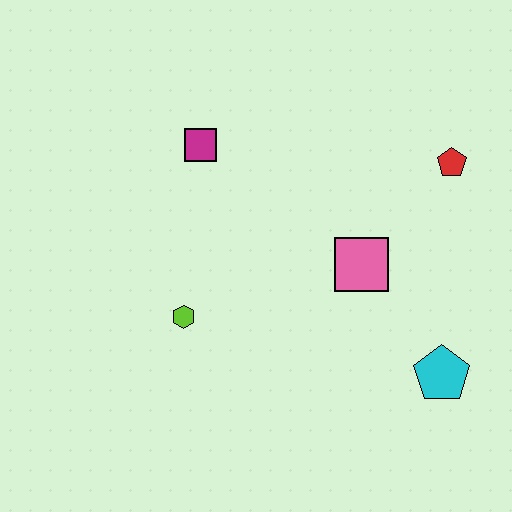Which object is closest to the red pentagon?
The pink square is closest to the red pentagon.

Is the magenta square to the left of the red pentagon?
Yes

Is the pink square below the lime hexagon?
No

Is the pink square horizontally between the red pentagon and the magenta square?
Yes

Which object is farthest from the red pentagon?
The lime hexagon is farthest from the red pentagon.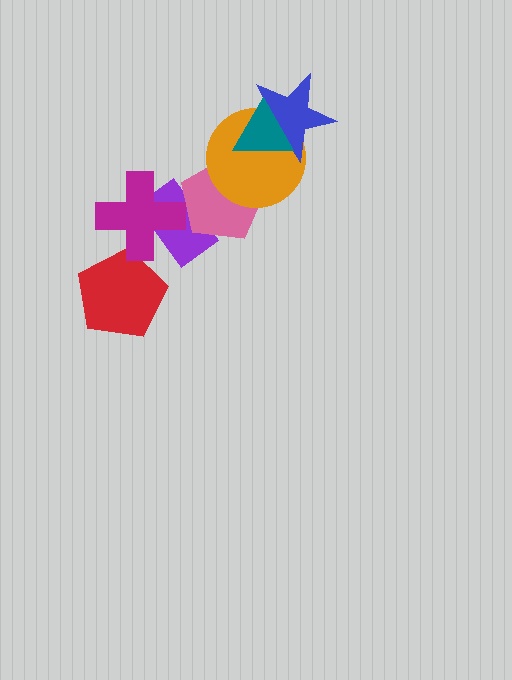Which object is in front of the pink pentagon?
The orange circle is in front of the pink pentagon.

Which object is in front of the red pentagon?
The magenta cross is in front of the red pentagon.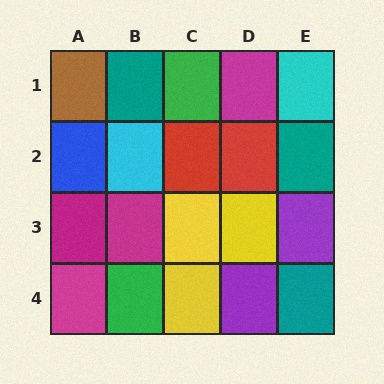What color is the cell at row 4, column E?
Teal.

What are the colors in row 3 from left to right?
Magenta, magenta, yellow, yellow, purple.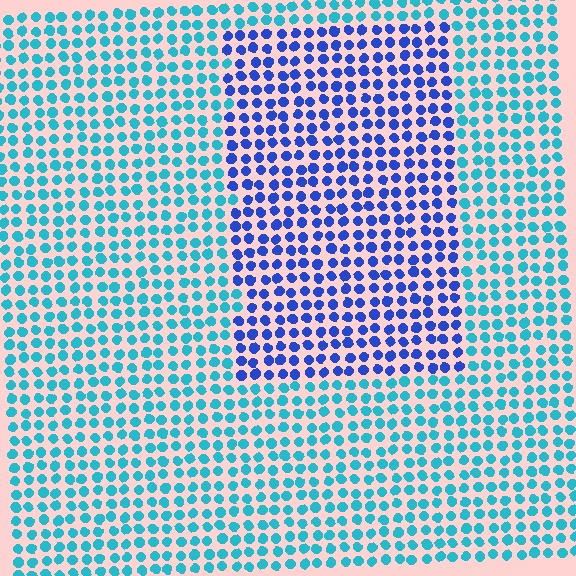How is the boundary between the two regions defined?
The boundary is defined purely by a slight shift in hue (about 42 degrees). Spacing, size, and orientation are identical on both sides.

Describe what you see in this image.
The image is filled with small cyan elements in a uniform arrangement. A rectangle-shaped region is visible where the elements are tinted to a slightly different hue, forming a subtle color boundary.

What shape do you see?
I see a rectangle.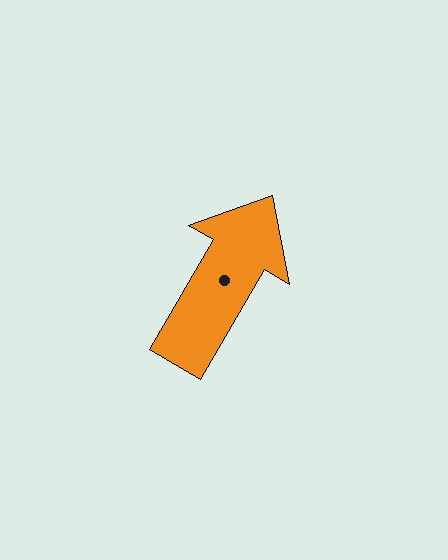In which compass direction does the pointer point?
Northeast.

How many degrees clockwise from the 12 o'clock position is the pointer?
Approximately 30 degrees.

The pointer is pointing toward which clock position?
Roughly 1 o'clock.